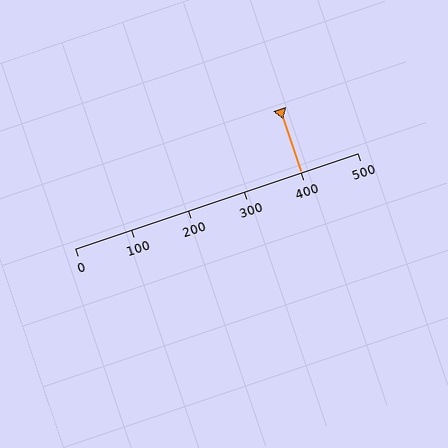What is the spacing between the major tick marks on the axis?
The major ticks are spaced 100 apart.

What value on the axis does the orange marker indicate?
The marker indicates approximately 400.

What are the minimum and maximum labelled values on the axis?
The axis runs from 0 to 500.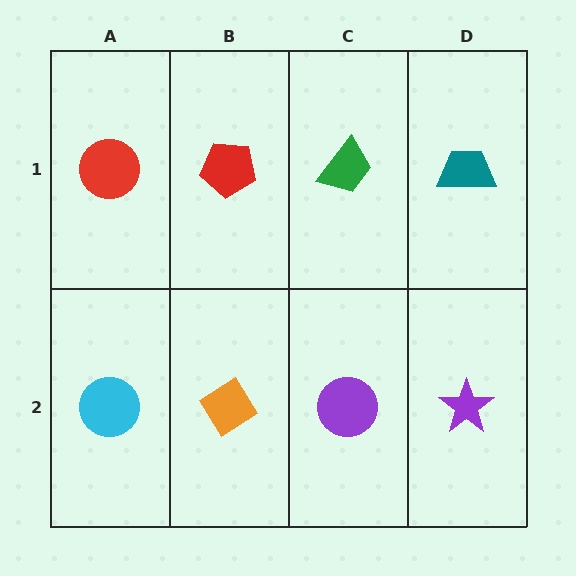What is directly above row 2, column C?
A green trapezoid.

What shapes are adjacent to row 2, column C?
A green trapezoid (row 1, column C), an orange diamond (row 2, column B), a purple star (row 2, column D).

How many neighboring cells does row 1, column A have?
2.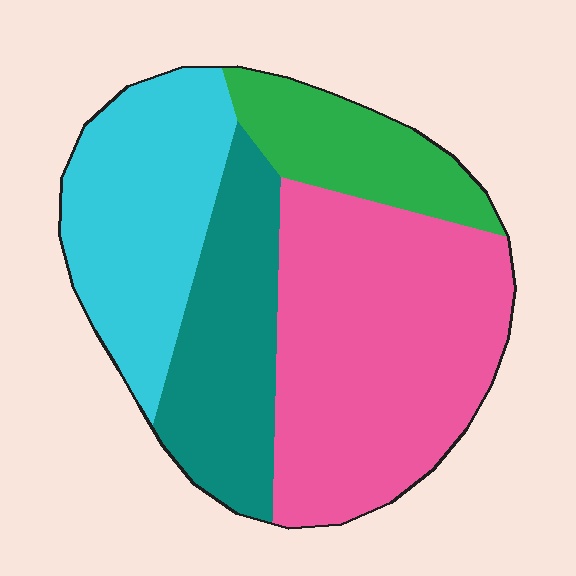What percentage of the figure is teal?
Teal covers roughly 20% of the figure.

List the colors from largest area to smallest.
From largest to smallest: pink, cyan, teal, green.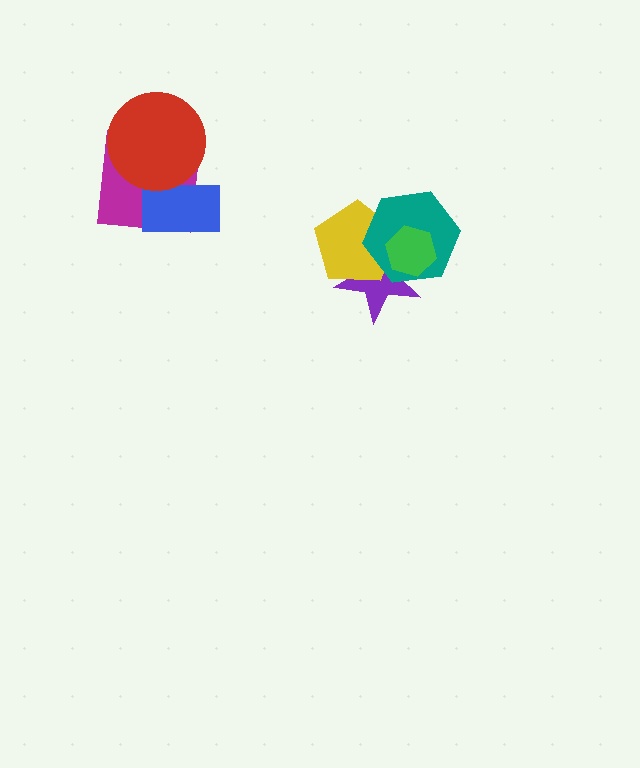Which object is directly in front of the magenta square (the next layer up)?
The blue rectangle is directly in front of the magenta square.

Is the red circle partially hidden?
No, no other shape covers it.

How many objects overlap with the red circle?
2 objects overlap with the red circle.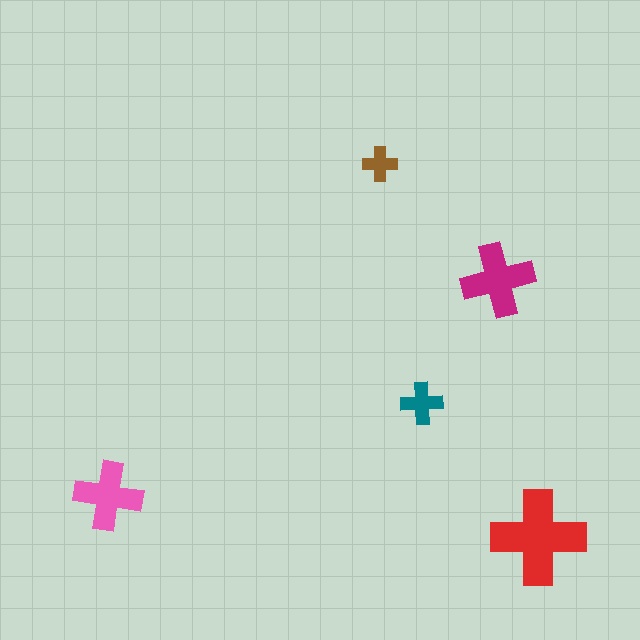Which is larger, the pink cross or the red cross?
The red one.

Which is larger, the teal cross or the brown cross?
The teal one.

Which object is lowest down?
The red cross is bottommost.